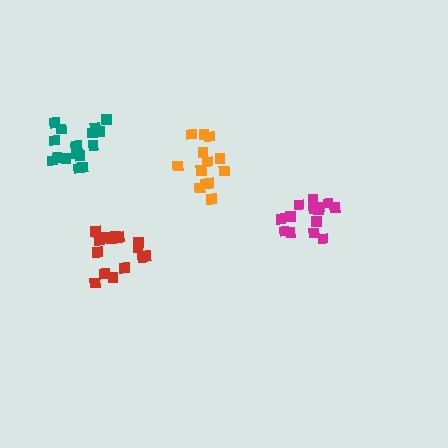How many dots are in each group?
Group 1: 14 dots, Group 2: 13 dots, Group 3: 16 dots, Group 4: 17 dots (60 total).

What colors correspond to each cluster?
The clusters are colored: magenta, orange, red, teal.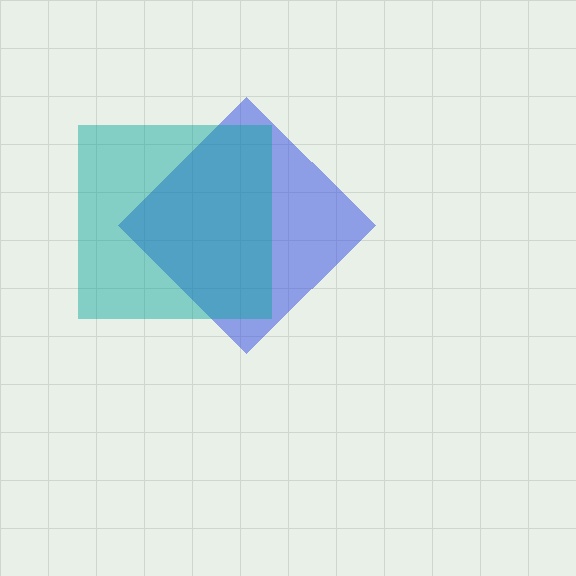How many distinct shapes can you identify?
There are 2 distinct shapes: a blue diamond, a teal square.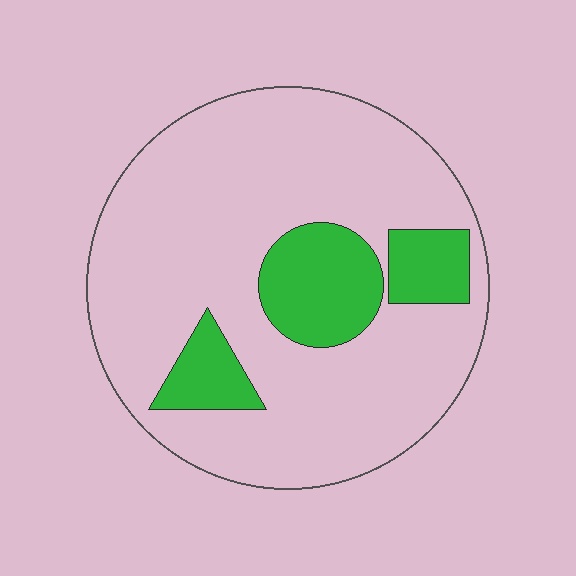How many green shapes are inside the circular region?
3.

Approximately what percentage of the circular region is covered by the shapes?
Approximately 20%.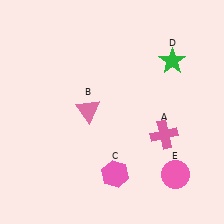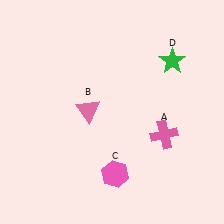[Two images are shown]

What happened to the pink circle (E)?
The pink circle (E) was removed in Image 2. It was in the bottom-right area of Image 1.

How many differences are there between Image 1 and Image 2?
There is 1 difference between the two images.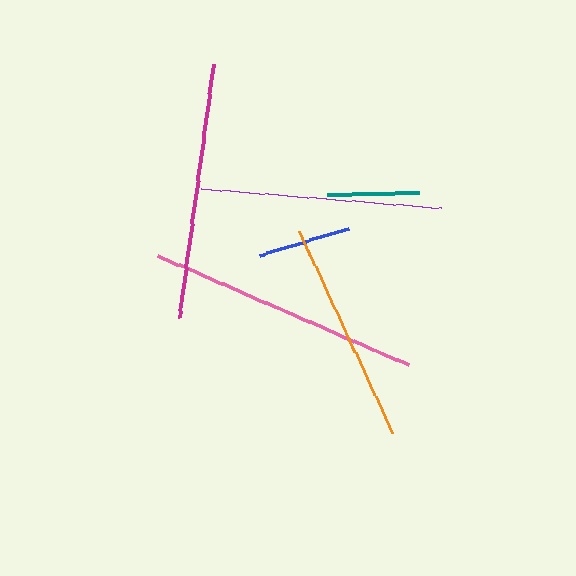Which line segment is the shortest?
The blue line is the shortest at approximately 92 pixels.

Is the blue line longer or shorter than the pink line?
The pink line is longer than the blue line.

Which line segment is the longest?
The pink line is the longest at approximately 274 pixels.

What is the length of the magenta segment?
The magenta segment is approximately 256 pixels long.